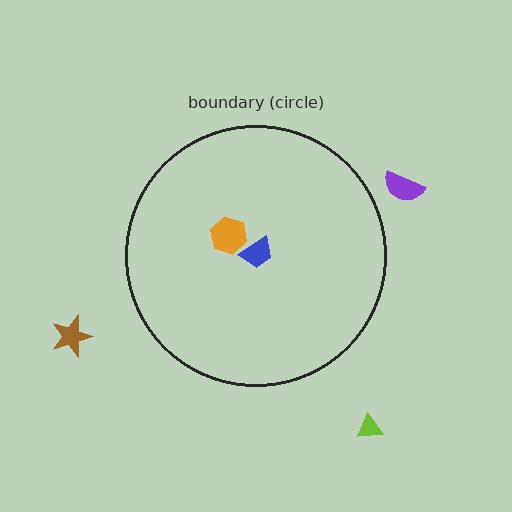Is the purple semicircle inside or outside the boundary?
Outside.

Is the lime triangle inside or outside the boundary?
Outside.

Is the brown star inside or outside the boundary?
Outside.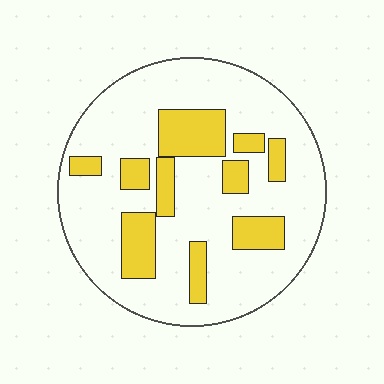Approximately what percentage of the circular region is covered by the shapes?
Approximately 25%.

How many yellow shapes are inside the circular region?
10.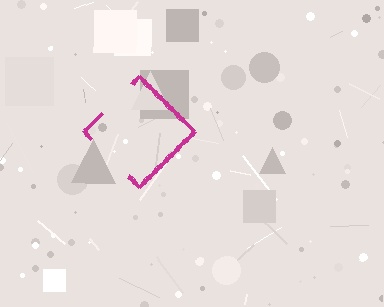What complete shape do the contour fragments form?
The contour fragments form a diamond.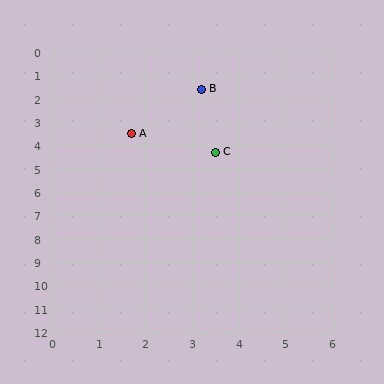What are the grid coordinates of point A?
Point A is at approximately (1.7, 3.5).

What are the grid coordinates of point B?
Point B is at approximately (3.2, 1.6).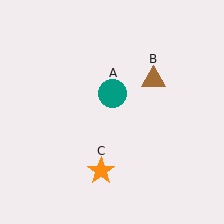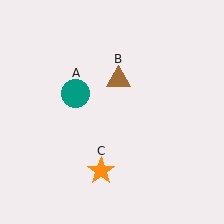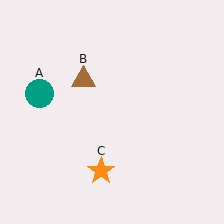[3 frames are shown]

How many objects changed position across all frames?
2 objects changed position: teal circle (object A), brown triangle (object B).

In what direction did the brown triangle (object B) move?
The brown triangle (object B) moved left.